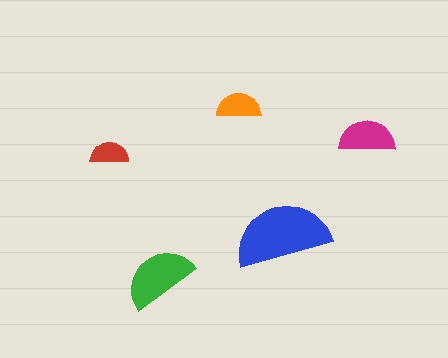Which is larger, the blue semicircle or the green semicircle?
The blue one.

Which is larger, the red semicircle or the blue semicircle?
The blue one.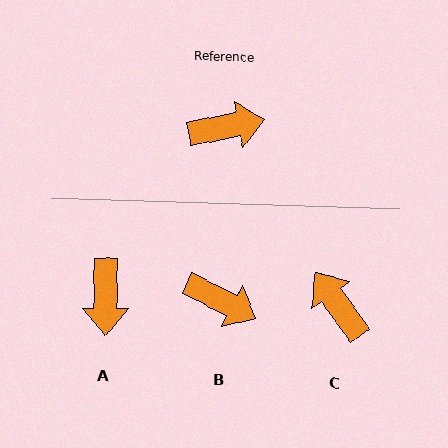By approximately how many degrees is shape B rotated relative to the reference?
Approximately 38 degrees clockwise.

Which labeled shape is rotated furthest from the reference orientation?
C, about 115 degrees away.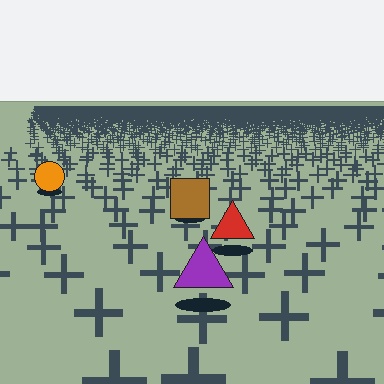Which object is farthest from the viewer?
The orange circle is farthest from the viewer. It appears smaller and the ground texture around it is denser.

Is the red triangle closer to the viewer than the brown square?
Yes. The red triangle is closer — you can tell from the texture gradient: the ground texture is coarser near it.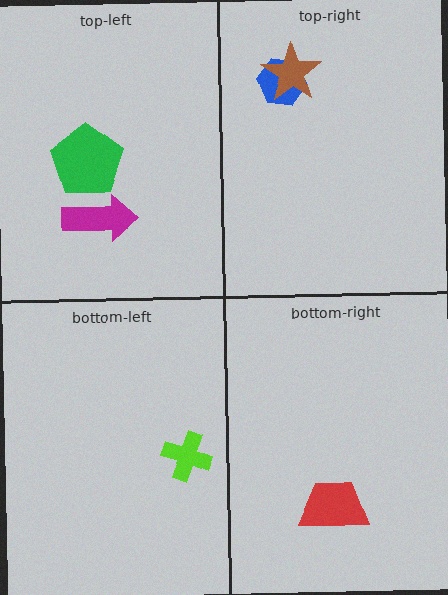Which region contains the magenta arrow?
The top-left region.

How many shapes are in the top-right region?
2.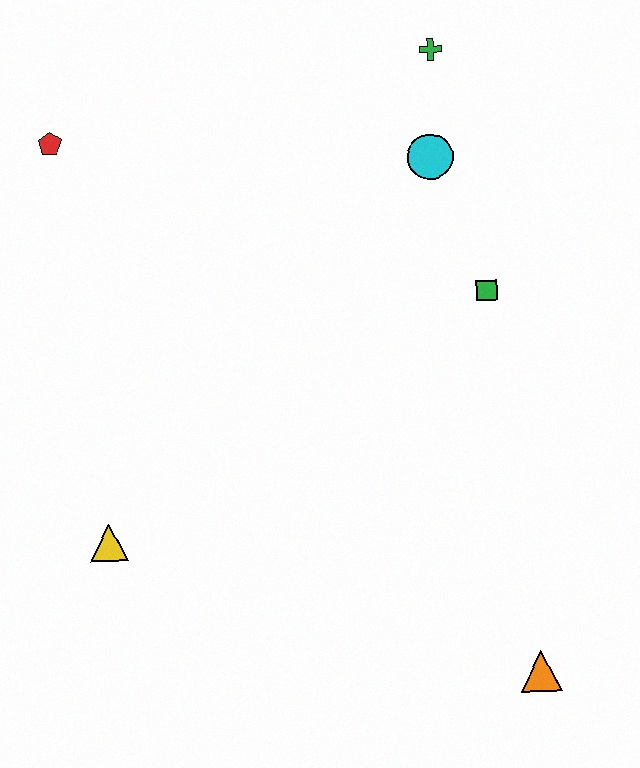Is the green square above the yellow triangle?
Yes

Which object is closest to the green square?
The cyan circle is closest to the green square.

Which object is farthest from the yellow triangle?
The green cross is farthest from the yellow triangle.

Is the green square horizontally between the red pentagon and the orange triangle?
Yes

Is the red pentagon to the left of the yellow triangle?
Yes